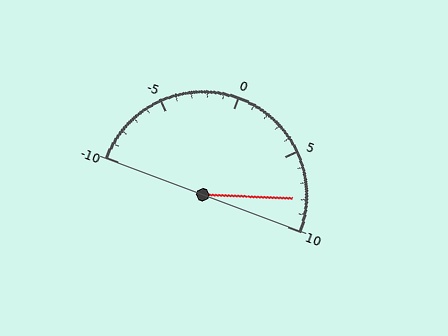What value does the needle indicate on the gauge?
The needle indicates approximately 8.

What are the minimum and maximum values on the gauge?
The gauge ranges from -10 to 10.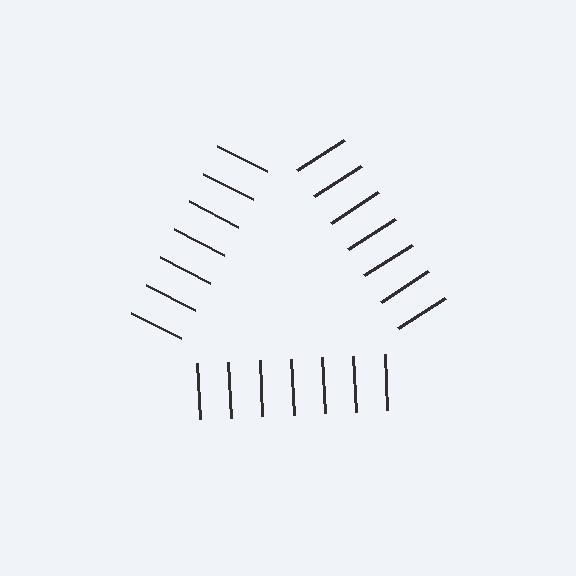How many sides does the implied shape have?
3 sides — the line-ends trace a triangle.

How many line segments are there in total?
21 — 7 along each of the 3 edges.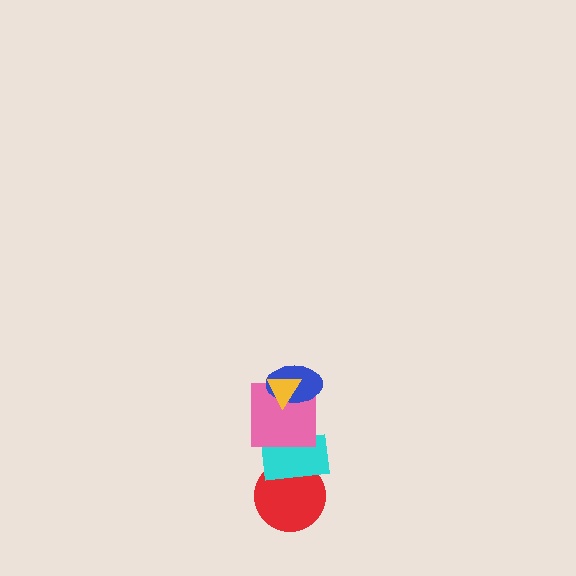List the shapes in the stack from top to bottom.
From top to bottom: the yellow triangle, the blue ellipse, the pink square, the cyan rectangle, the red circle.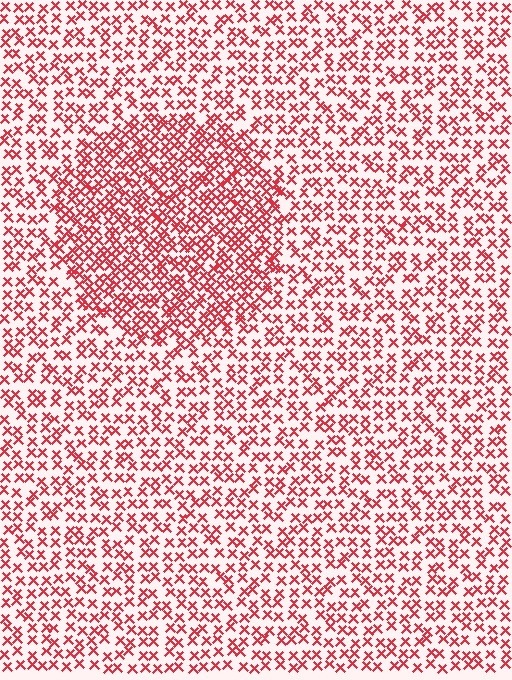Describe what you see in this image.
The image contains small red elements arranged at two different densities. A circle-shaped region is visible where the elements are more densely packed than the surrounding area.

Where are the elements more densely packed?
The elements are more densely packed inside the circle boundary.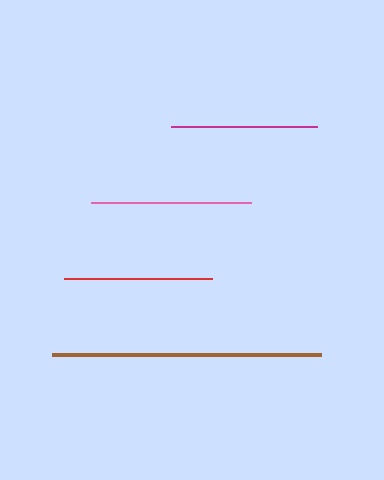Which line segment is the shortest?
The magenta line is the shortest at approximately 146 pixels.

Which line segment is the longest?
The brown line is the longest at approximately 270 pixels.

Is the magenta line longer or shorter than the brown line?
The brown line is longer than the magenta line.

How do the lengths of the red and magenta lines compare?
The red and magenta lines are approximately the same length.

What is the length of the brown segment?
The brown segment is approximately 270 pixels long.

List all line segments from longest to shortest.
From longest to shortest: brown, pink, red, magenta.